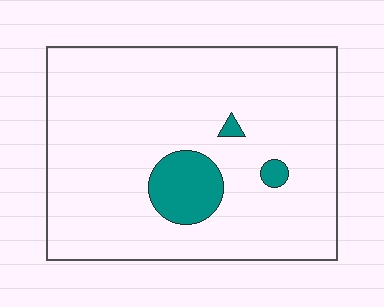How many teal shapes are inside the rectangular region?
3.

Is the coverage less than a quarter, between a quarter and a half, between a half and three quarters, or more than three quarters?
Less than a quarter.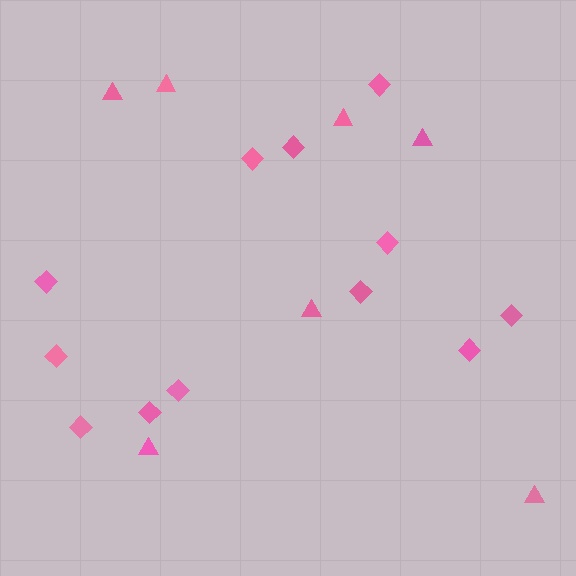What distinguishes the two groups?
There are 2 groups: one group of triangles (7) and one group of diamonds (12).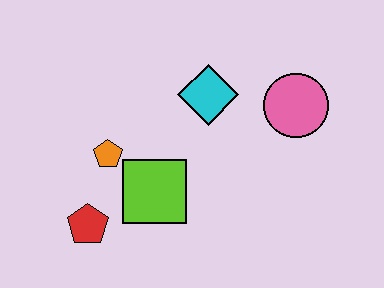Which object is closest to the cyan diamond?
The pink circle is closest to the cyan diamond.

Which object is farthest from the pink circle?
The red pentagon is farthest from the pink circle.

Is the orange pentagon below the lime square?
No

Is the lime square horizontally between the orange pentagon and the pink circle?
Yes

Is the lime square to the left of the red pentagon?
No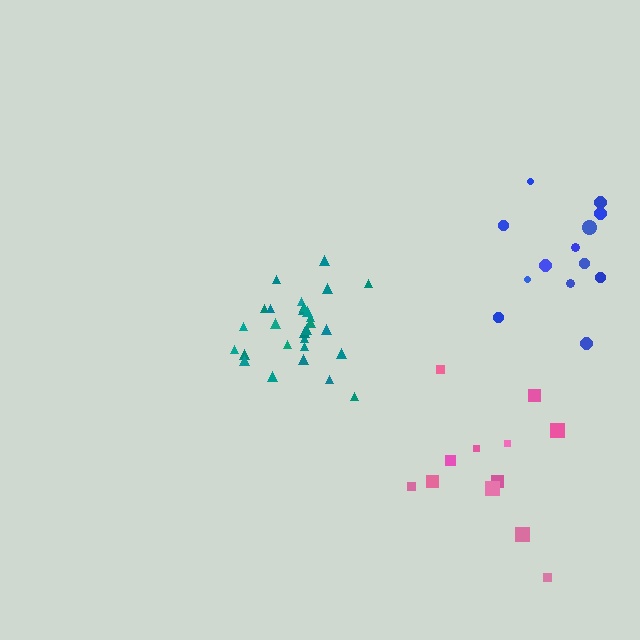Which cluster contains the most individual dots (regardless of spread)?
Teal (29).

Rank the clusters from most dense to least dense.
teal, blue, pink.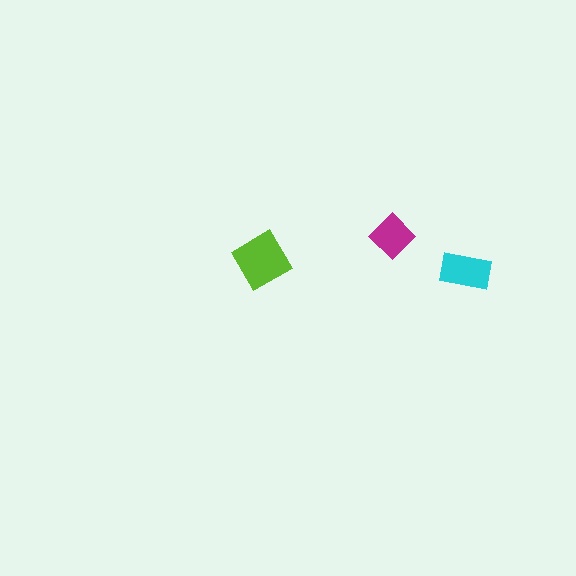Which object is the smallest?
The magenta diamond.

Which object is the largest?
The lime square.